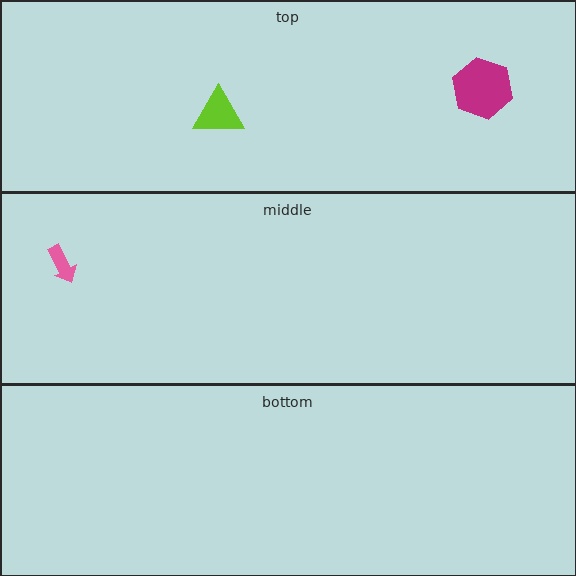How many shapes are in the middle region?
1.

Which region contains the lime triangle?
The top region.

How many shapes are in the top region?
2.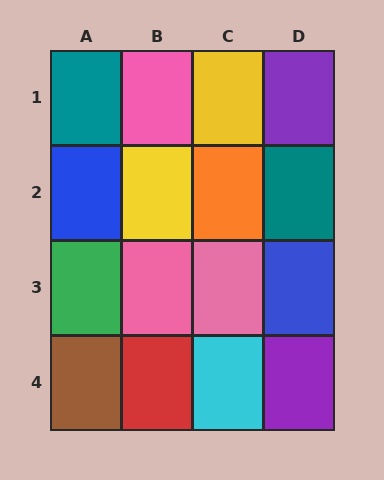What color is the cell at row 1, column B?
Pink.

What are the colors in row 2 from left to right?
Blue, yellow, orange, teal.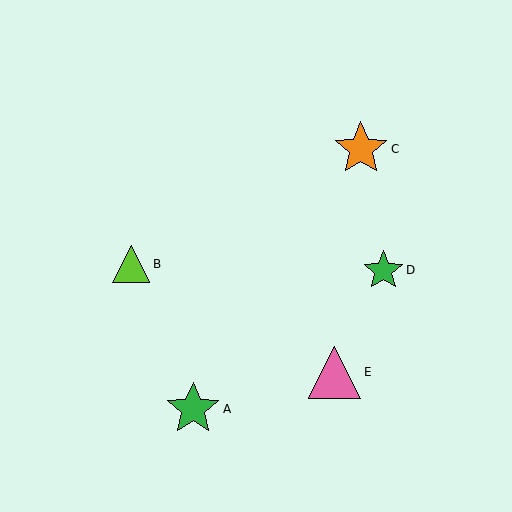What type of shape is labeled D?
Shape D is a green star.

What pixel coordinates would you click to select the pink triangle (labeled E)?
Click at (335, 372) to select the pink triangle E.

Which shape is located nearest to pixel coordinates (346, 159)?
The orange star (labeled C) at (361, 149) is nearest to that location.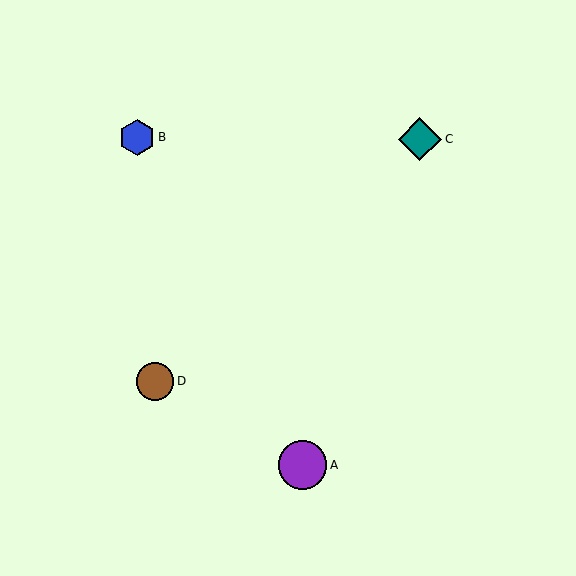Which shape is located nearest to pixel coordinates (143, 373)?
The brown circle (labeled D) at (155, 381) is nearest to that location.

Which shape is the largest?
The purple circle (labeled A) is the largest.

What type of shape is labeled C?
Shape C is a teal diamond.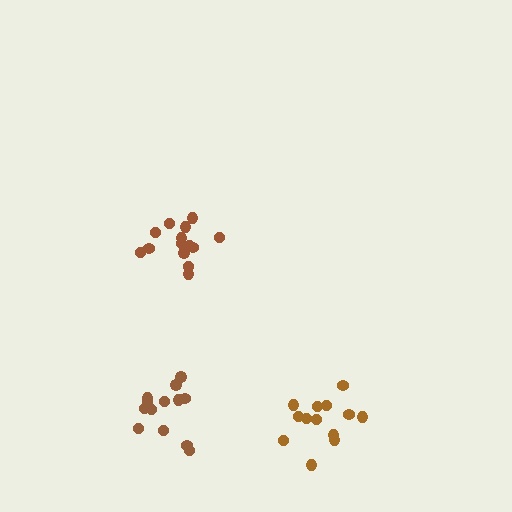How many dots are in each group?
Group 1: 13 dots, Group 2: 13 dots, Group 3: 14 dots (40 total).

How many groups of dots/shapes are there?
There are 3 groups.